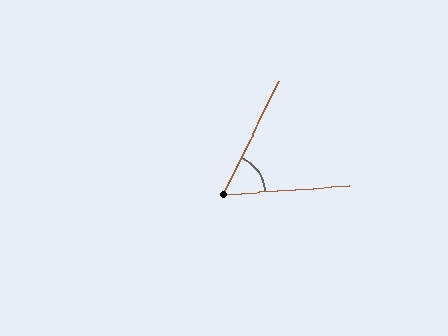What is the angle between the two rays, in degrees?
Approximately 60 degrees.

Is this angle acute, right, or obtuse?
It is acute.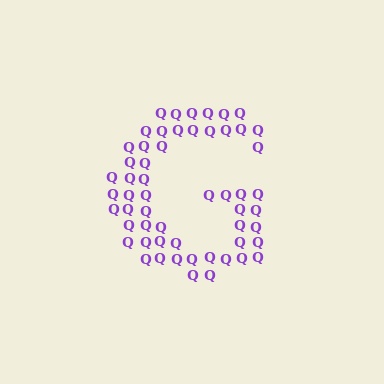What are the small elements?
The small elements are letter Q's.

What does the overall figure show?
The overall figure shows the letter G.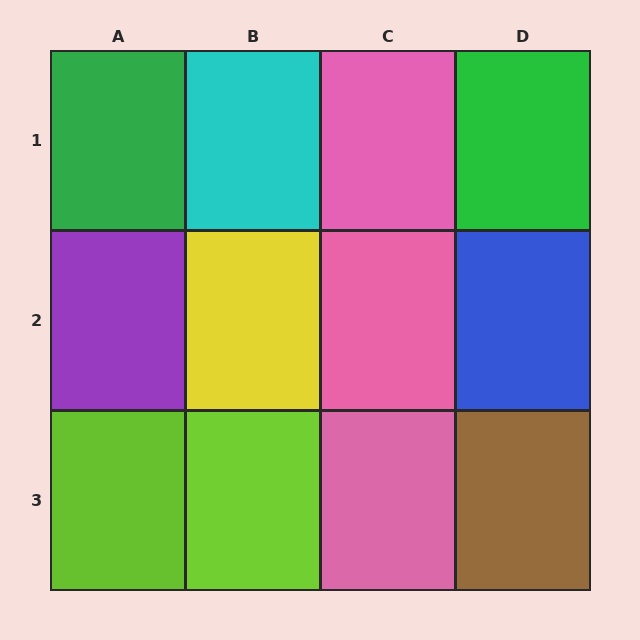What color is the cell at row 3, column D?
Brown.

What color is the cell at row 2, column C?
Pink.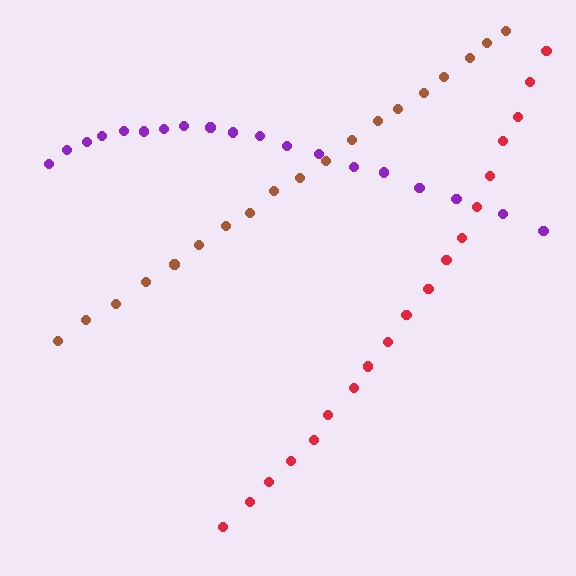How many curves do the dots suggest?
There are 3 distinct paths.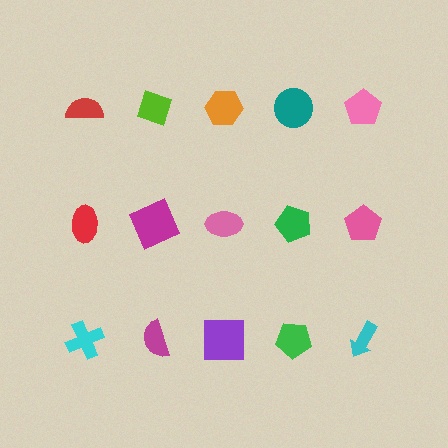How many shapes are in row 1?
5 shapes.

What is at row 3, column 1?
A cyan cross.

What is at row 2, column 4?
A green pentagon.